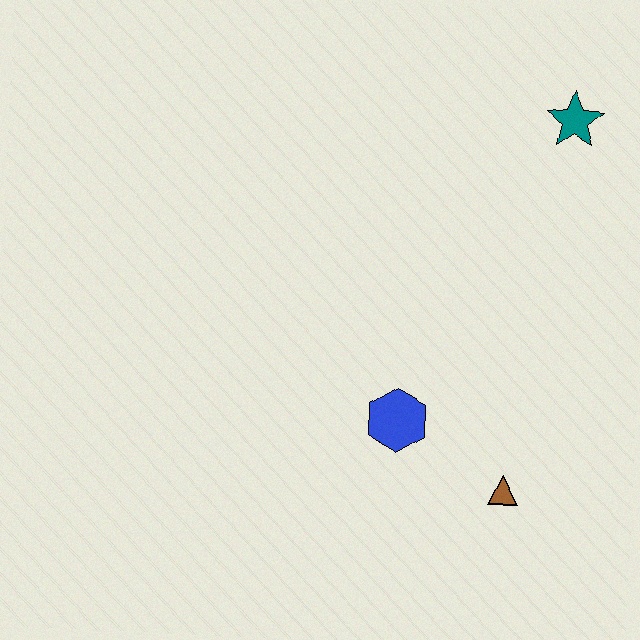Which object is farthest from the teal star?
The brown triangle is farthest from the teal star.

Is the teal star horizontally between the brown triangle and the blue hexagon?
No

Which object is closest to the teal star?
The blue hexagon is closest to the teal star.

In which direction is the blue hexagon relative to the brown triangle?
The blue hexagon is to the left of the brown triangle.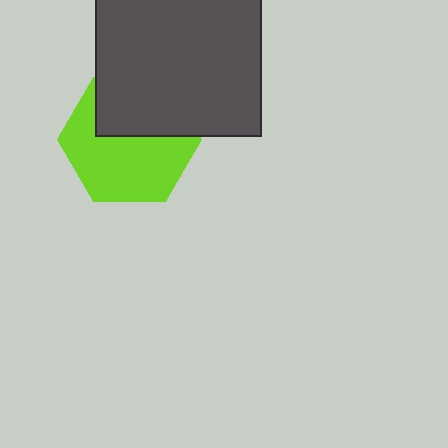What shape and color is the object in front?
The object in front is a dark gray square.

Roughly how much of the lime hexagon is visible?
About half of it is visible (roughly 61%).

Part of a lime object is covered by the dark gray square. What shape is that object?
It is a hexagon.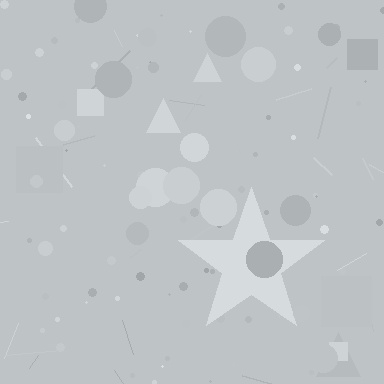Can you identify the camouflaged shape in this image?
The camouflaged shape is a star.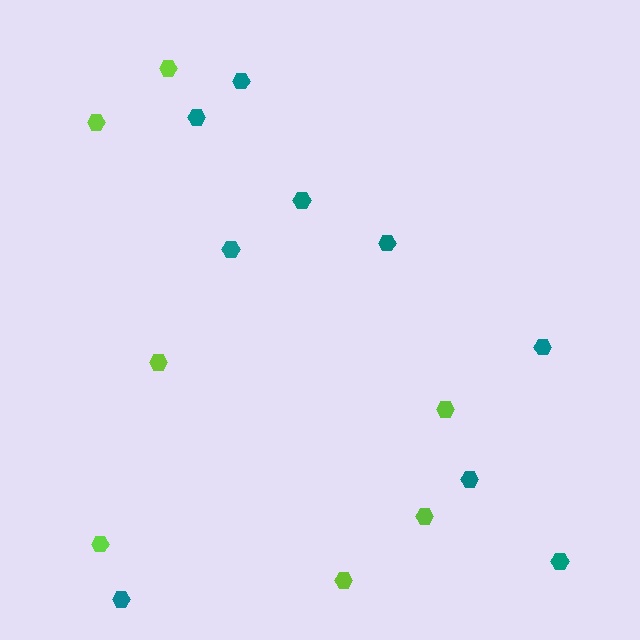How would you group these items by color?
There are 2 groups: one group of teal hexagons (9) and one group of lime hexagons (7).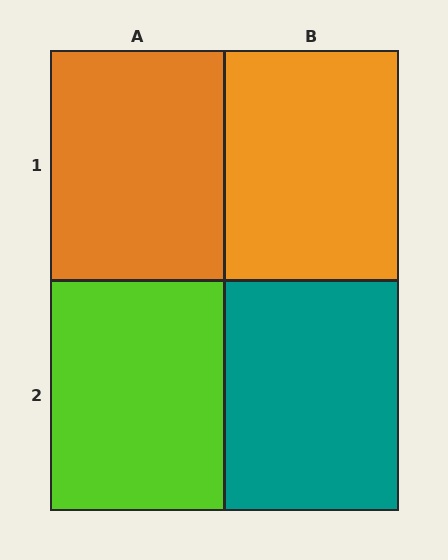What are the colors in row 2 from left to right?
Lime, teal.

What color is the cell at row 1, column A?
Orange.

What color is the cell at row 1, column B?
Orange.